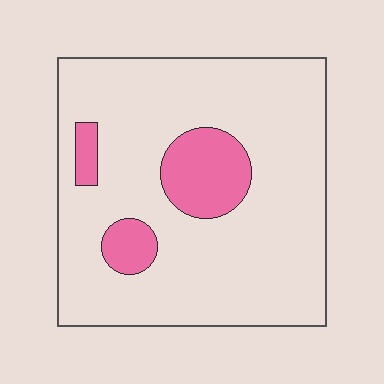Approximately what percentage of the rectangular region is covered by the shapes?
Approximately 15%.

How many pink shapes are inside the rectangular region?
3.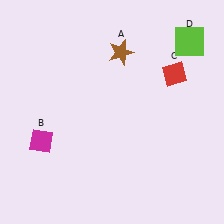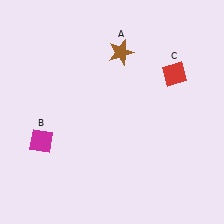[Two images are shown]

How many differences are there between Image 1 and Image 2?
There is 1 difference between the two images.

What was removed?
The lime square (D) was removed in Image 2.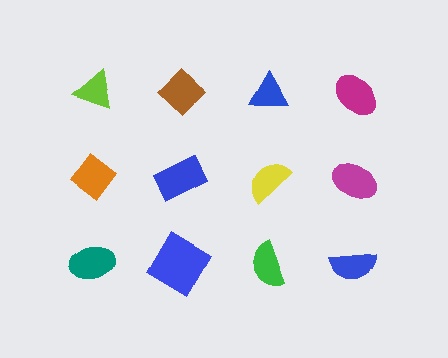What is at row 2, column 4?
A magenta ellipse.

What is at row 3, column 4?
A blue semicircle.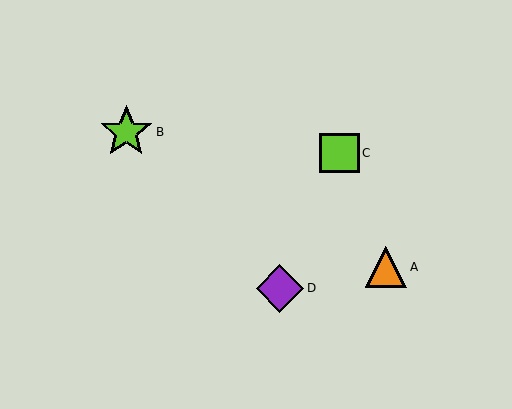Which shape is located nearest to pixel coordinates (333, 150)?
The lime square (labeled C) at (339, 153) is nearest to that location.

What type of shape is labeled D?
Shape D is a purple diamond.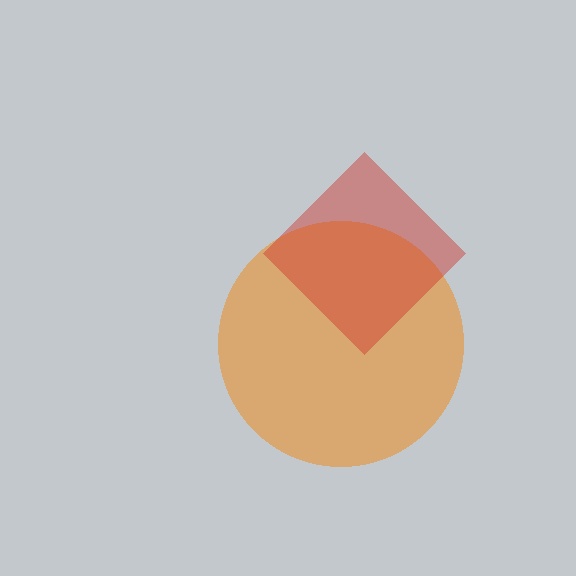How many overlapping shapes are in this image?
There are 2 overlapping shapes in the image.